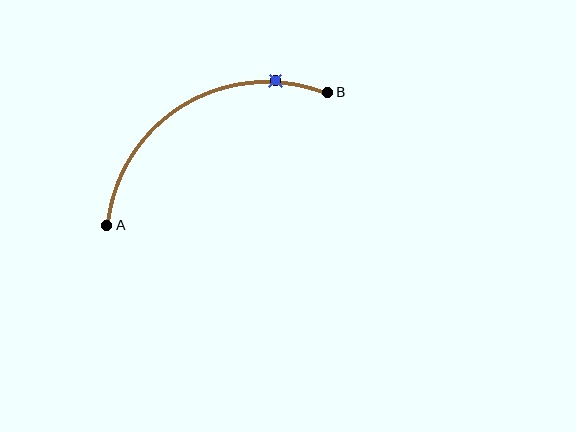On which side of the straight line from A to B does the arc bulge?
The arc bulges above the straight line connecting A and B.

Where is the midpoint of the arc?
The arc midpoint is the point on the curve farthest from the straight line joining A and B. It sits above that line.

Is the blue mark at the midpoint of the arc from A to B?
No. The blue mark lies on the arc but is closer to endpoint B. The arc midpoint would be at the point on the curve equidistant along the arc from both A and B.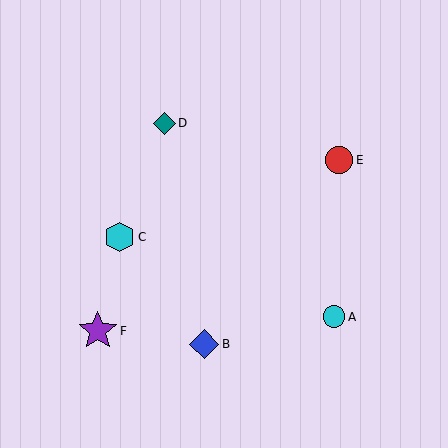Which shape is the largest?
The purple star (labeled F) is the largest.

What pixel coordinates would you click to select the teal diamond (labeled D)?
Click at (164, 123) to select the teal diamond D.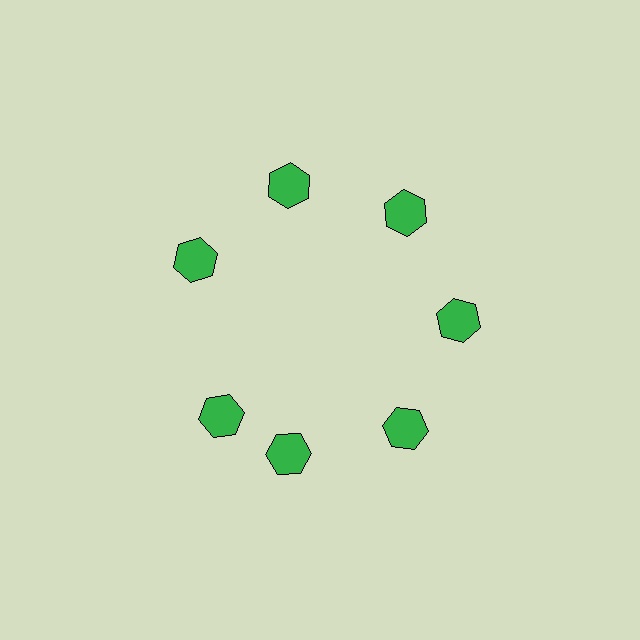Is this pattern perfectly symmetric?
No. The 7 green hexagons are arranged in a ring, but one element near the 8 o'clock position is rotated out of alignment along the ring, breaking the 7-fold rotational symmetry.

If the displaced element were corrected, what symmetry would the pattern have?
It would have 7-fold rotational symmetry — the pattern would map onto itself every 51 degrees.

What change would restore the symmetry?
The symmetry would be restored by rotating it back into even spacing with its neighbors so that all 7 hexagons sit at equal angles and equal distance from the center.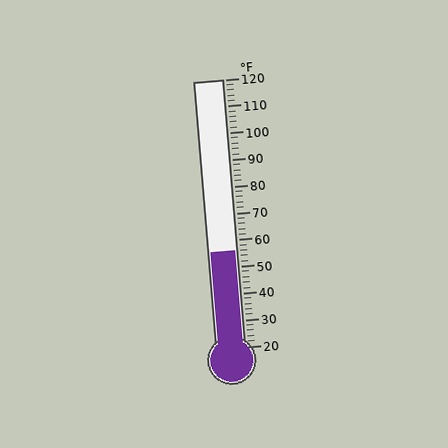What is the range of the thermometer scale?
The thermometer scale ranges from 20°F to 120°F.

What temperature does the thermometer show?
The thermometer shows approximately 56°F.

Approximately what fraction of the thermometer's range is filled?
The thermometer is filled to approximately 35% of its range.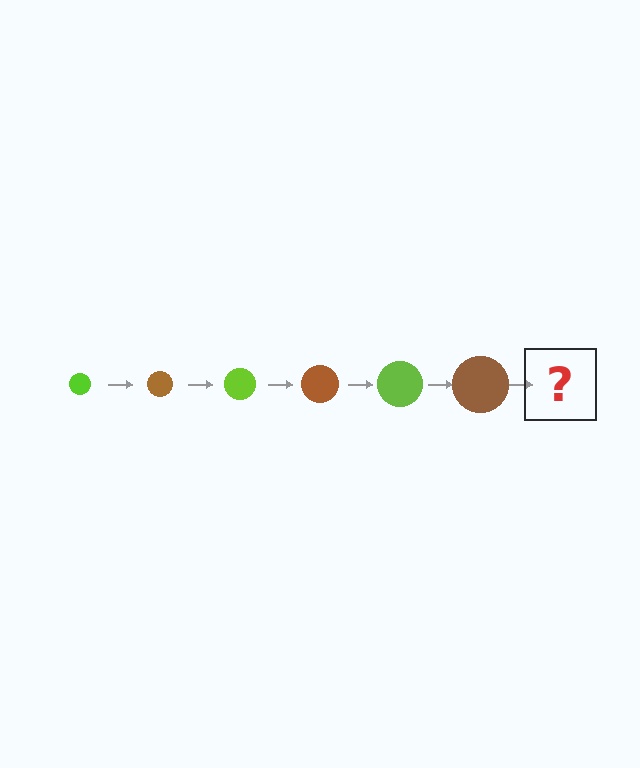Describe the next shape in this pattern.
It should be a lime circle, larger than the previous one.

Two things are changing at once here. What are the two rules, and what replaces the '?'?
The two rules are that the circle grows larger each step and the color cycles through lime and brown. The '?' should be a lime circle, larger than the previous one.